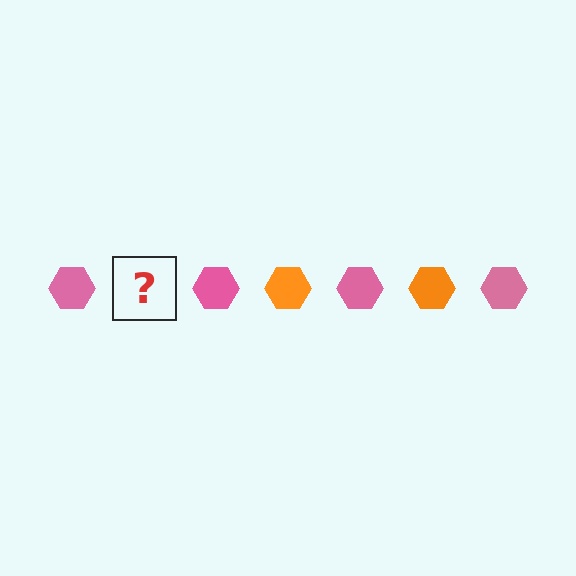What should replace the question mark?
The question mark should be replaced with an orange hexagon.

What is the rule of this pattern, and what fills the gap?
The rule is that the pattern cycles through pink, orange hexagons. The gap should be filled with an orange hexagon.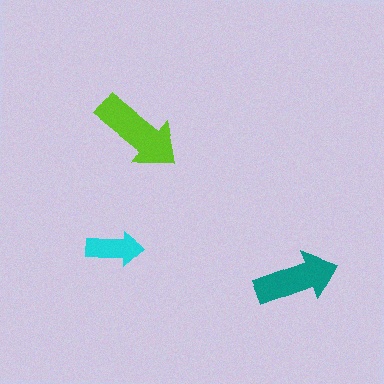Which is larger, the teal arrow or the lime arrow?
The lime one.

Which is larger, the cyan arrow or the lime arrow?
The lime one.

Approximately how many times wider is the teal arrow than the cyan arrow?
About 1.5 times wider.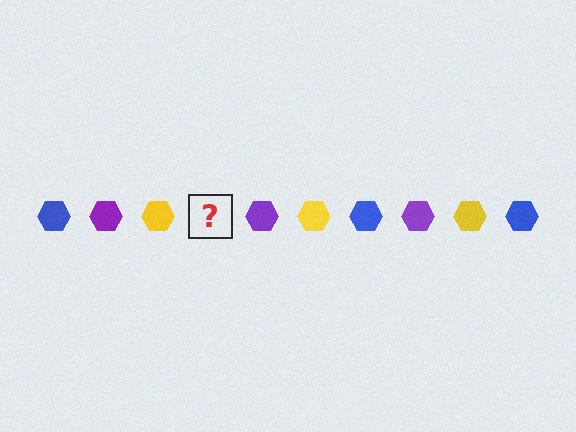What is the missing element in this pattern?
The missing element is a blue hexagon.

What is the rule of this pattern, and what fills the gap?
The rule is that the pattern cycles through blue, purple, yellow hexagons. The gap should be filled with a blue hexagon.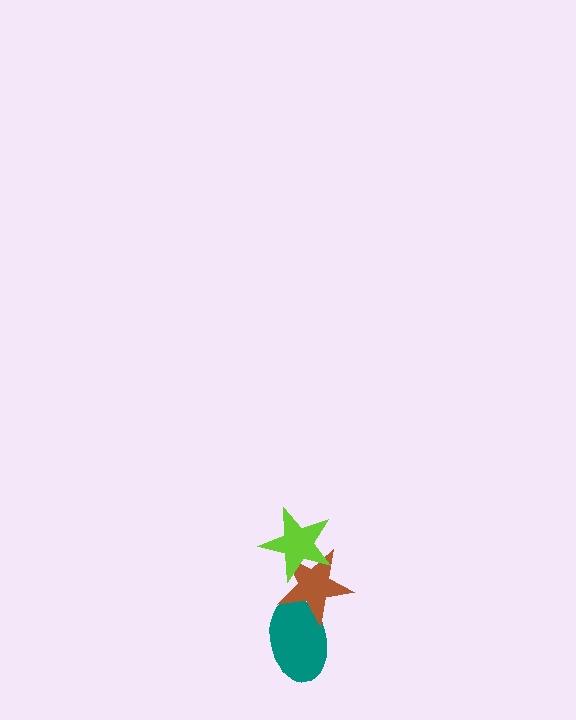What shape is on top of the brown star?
The lime star is on top of the brown star.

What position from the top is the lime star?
The lime star is 1st from the top.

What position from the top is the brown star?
The brown star is 2nd from the top.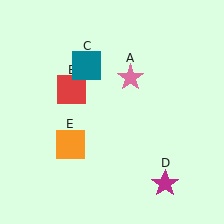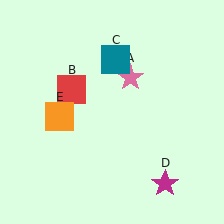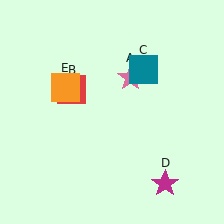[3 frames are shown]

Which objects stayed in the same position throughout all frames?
Pink star (object A) and red square (object B) and magenta star (object D) remained stationary.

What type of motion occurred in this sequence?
The teal square (object C), orange square (object E) rotated clockwise around the center of the scene.